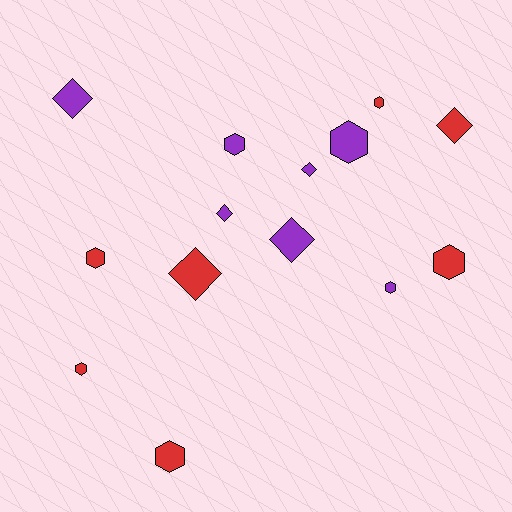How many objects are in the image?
There are 14 objects.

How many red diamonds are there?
There are 2 red diamonds.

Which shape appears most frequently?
Hexagon, with 8 objects.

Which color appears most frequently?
Purple, with 7 objects.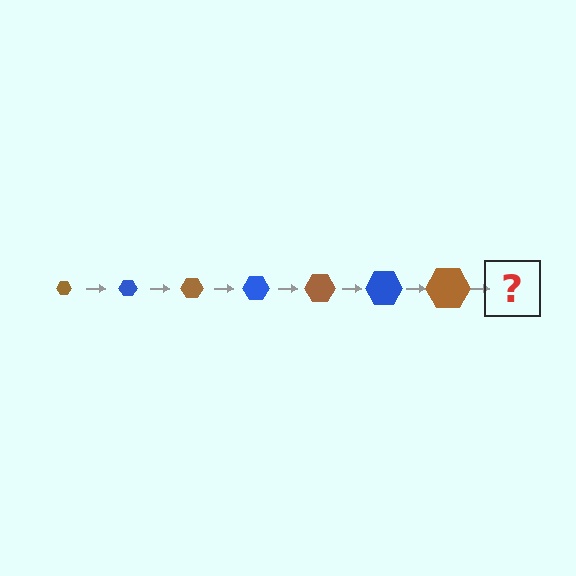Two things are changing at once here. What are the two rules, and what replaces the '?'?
The two rules are that the hexagon grows larger each step and the color cycles through brown and blue. The '?' should be a blue hexagon, larger than the previous one.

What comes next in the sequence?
The next element should be a blue hexagon, larger than the previous one.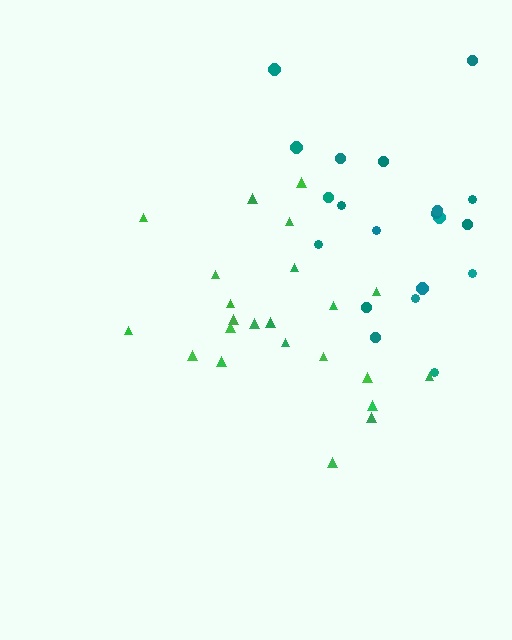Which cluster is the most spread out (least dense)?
Teal.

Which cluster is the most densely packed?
Green.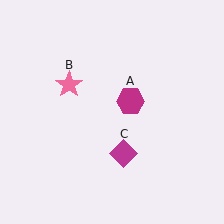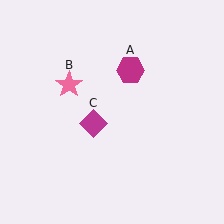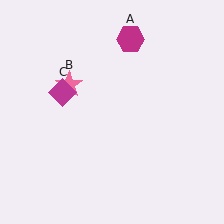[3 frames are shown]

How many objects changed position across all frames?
2 objects changed position: magenta hexagon (object A), magenta diamond (object C).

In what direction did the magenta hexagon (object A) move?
The magenta hexagon (object A) moved up.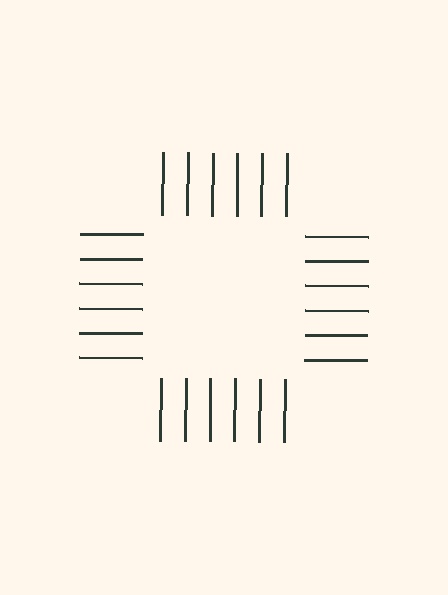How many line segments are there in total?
24 — 6 along each of the 4 edges.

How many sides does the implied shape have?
4 sides — the line-ends trace a square.